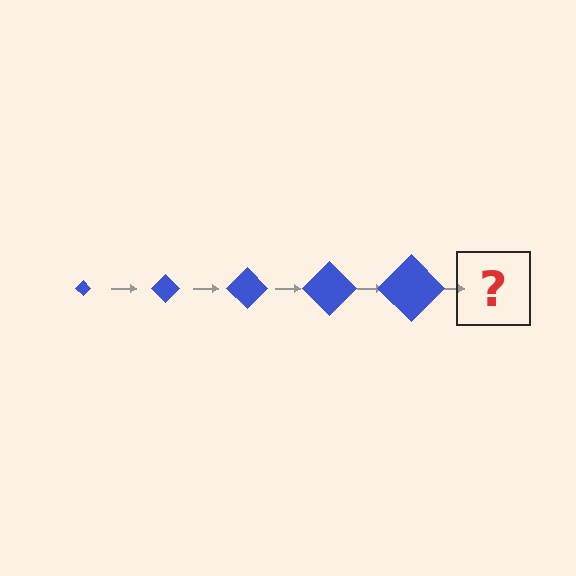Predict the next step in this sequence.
The next step is a blue diamond, larger than the previous one.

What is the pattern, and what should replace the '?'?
The pattern is that the diamond gets progressively larger each step. The '?' should be a blue diamond, larger than the previous one.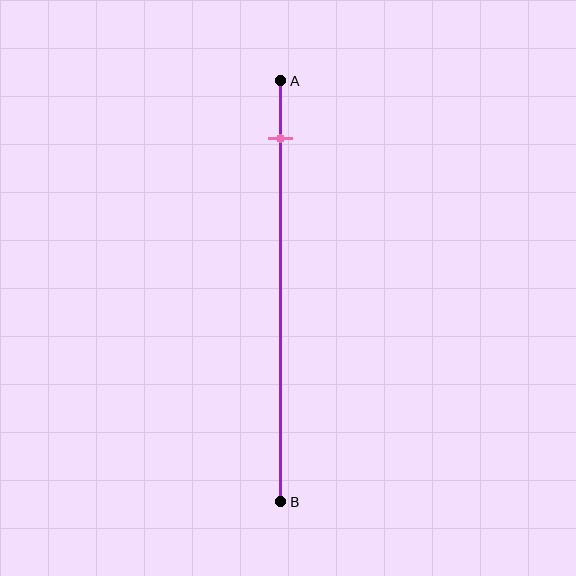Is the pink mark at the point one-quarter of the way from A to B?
No, the mark is at about 15% from A, not at the 25% one-quarter point.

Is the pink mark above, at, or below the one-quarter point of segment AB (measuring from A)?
The pink mark is above the one-quarter point of segment AB.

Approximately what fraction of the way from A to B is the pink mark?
The pink mark is approximately 15% of the way from A to B.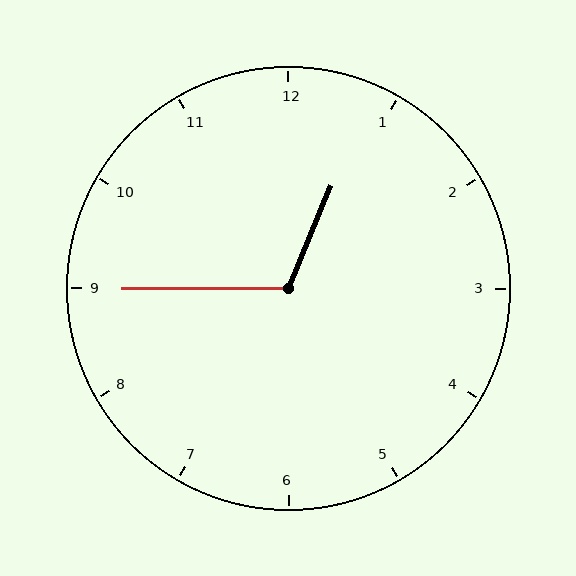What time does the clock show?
12:45.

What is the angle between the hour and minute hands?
Approximately 112 degrees.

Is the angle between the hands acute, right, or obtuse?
It is obtuse.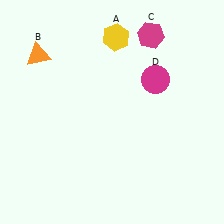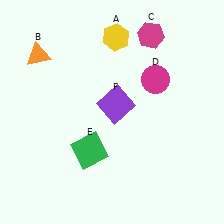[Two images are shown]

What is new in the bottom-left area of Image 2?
A green square (E) was added in the bottom-left area of Image 2.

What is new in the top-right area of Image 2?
A purple square (F) was added in the top-right area of Image 2.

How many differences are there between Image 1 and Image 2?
There are 2 differences between the two images.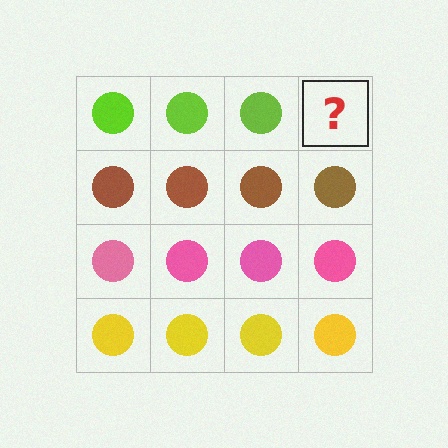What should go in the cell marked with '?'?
The missing cell should contain a lime circle.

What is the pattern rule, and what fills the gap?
The rule is that each row has a consistent color. The gap should be filled with a lime circle.